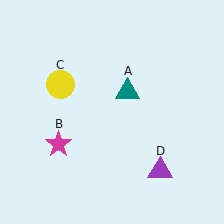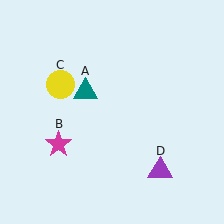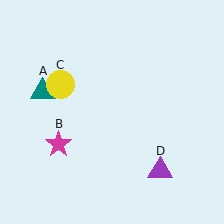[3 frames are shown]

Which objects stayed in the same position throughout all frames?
Magenta star (object B) and yellow circle (object C) and purple triangle (object D) remained stationary.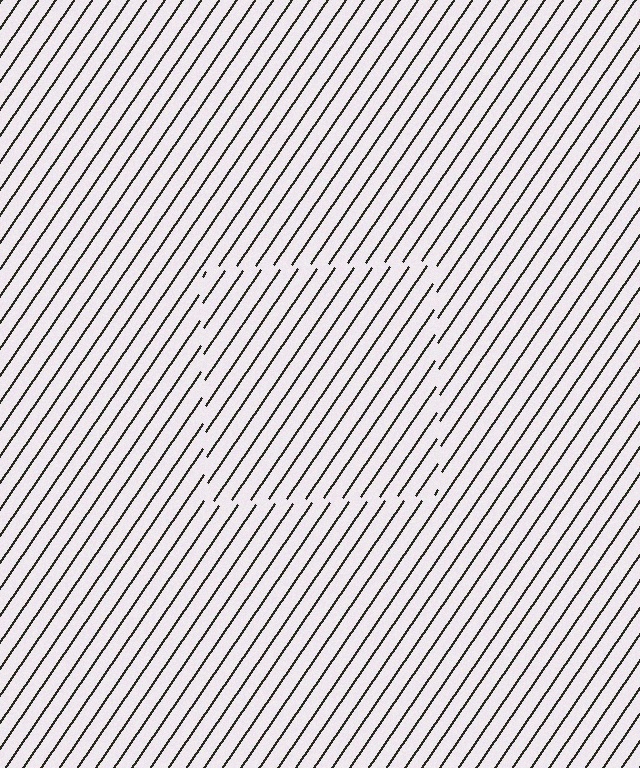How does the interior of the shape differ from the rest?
The interior of the shape contains the same grating, shifted by half a period — the contour is defined by the phase discontinuity where line-ends from the inner and outer gratings abut.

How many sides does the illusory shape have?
4 sides — the line-ends trace a square.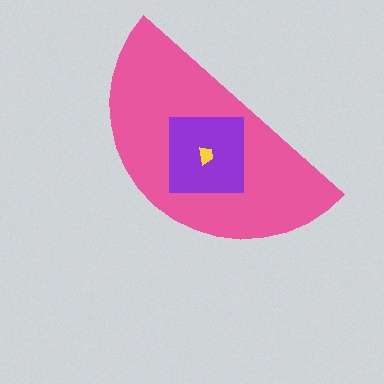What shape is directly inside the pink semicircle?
The purple square.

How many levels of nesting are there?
3.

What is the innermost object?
The yellow trapezoid.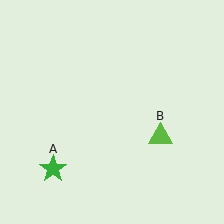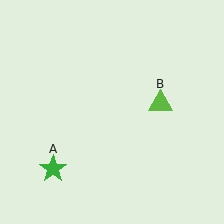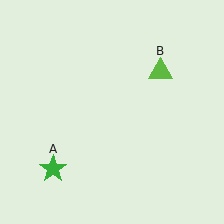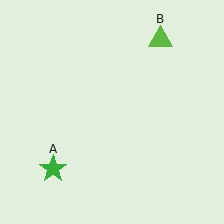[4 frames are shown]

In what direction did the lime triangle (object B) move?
The lime triangle (object B) moved up.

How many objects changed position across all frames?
1 object changed position: lime triangle (object B).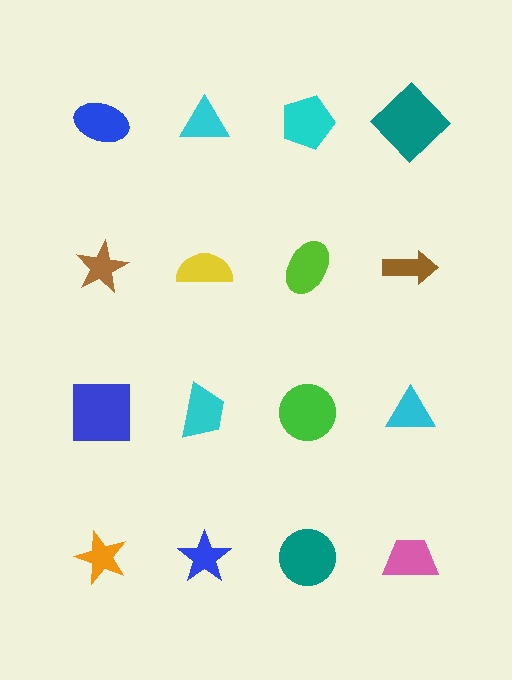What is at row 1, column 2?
A cyan triangle.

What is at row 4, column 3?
A teal circle.